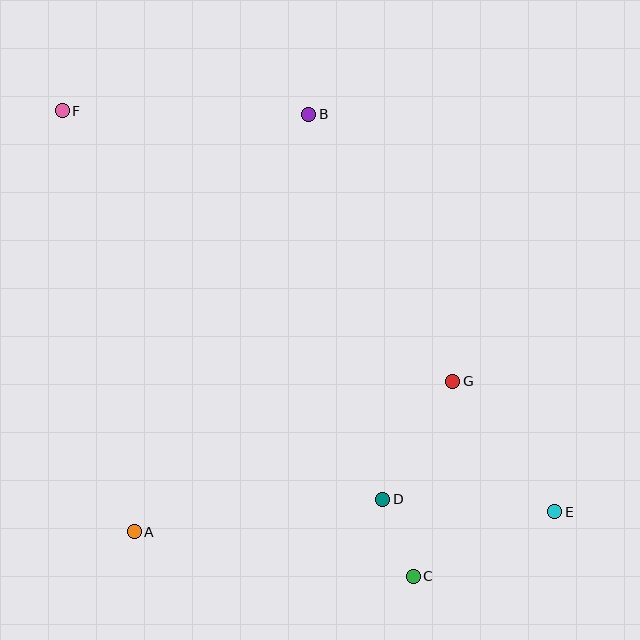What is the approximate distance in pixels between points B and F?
The distance between B and F is approximately 247 pixels.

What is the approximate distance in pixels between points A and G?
The distance between A and G is approximately 352 pixels.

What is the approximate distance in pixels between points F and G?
The distance between F and G is approximately 475 pixels.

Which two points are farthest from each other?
Points E and F are farthest from each other.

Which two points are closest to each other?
Points C and D are closest to each other.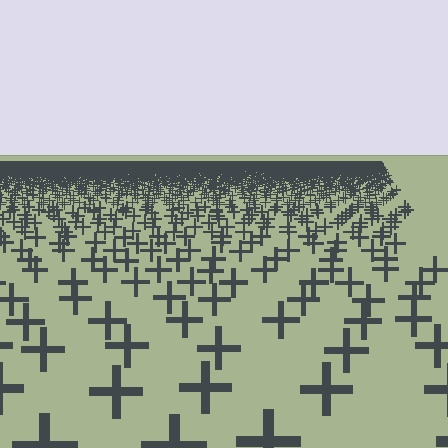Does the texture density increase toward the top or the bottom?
Density increases toward the top.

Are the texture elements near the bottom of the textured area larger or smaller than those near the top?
Larger. Near the bottom, elements are closer to the viewer and appear at a bigger on-screen size.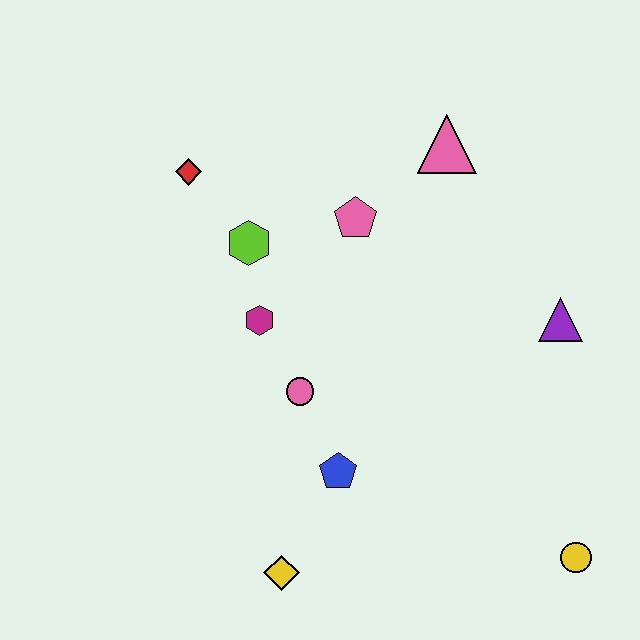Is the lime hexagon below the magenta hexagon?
No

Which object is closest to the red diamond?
The lime hexagon is closest to the red diamond.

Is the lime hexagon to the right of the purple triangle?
No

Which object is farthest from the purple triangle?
The red diamond is farthest from the purple triangle.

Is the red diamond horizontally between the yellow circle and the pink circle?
No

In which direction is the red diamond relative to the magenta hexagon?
The red diamond is above the magenta hexagon.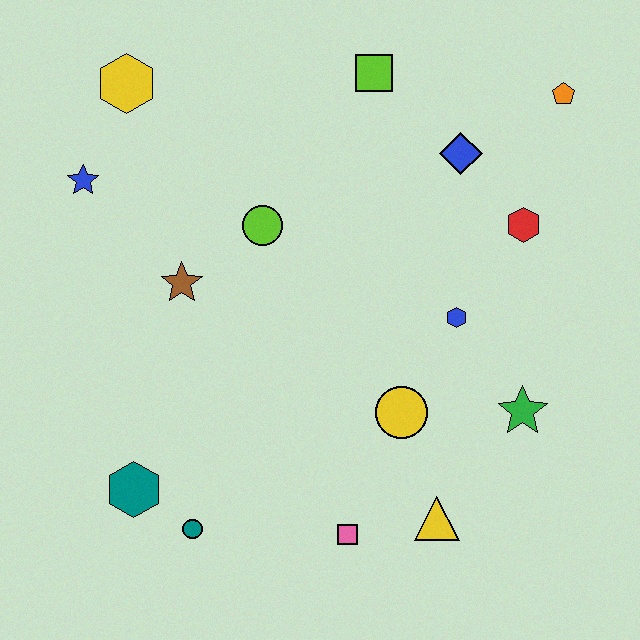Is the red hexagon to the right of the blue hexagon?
Yes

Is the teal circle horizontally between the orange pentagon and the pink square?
No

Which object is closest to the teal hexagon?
The teal circle is closest to the teal hexagon.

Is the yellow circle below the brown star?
Yes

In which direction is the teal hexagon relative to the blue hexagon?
The teal hexagon is to the left of the blue hexagon.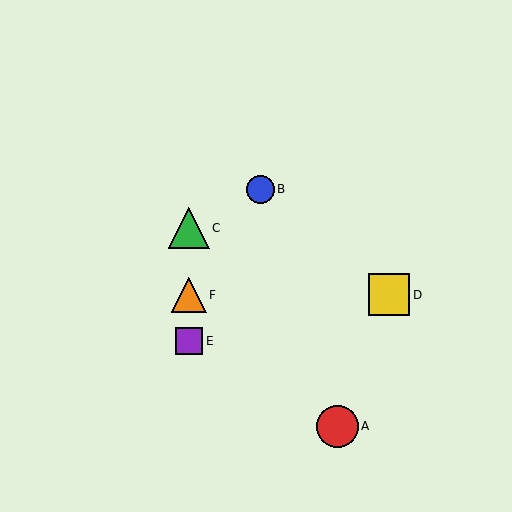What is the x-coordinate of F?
Object F is at x≈189.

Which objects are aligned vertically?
Objects C, E, F are aligned vertically.